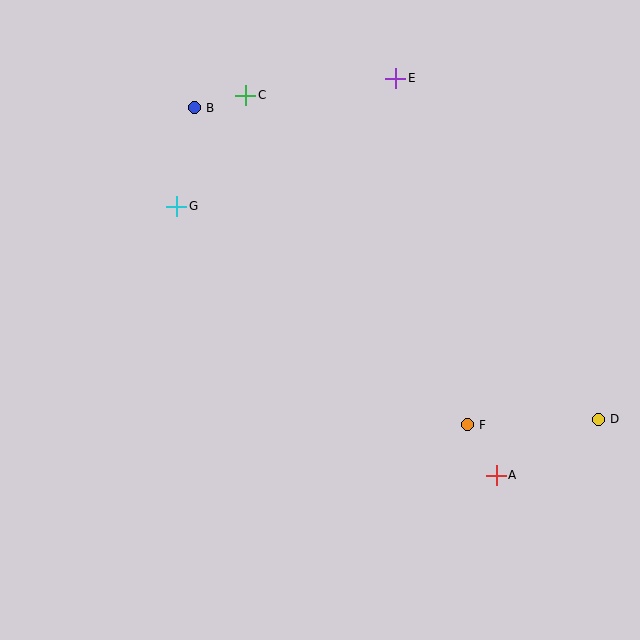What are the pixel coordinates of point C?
Point C is at (246, 95).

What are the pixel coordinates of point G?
Point G is at (177, 206).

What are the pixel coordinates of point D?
Point D is at (598, 419).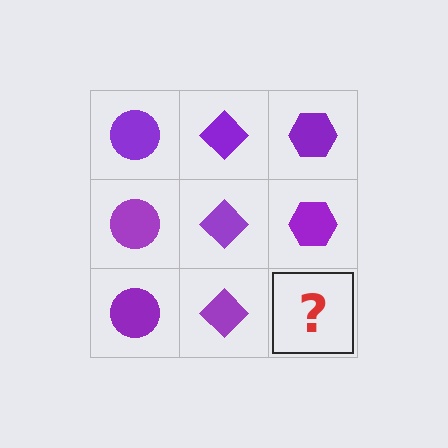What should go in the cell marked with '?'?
The missing cell should contain a purple hexagon.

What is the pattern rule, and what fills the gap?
The rule is that each column has a consistent shape. The gap should be filled with a purple hexagon.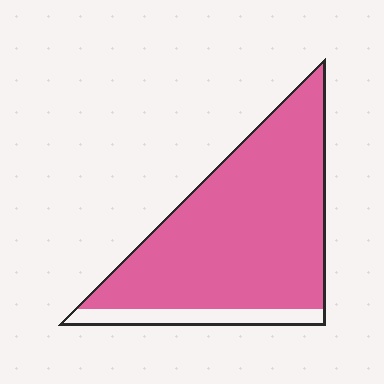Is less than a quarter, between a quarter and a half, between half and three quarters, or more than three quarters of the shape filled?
More than three quarters.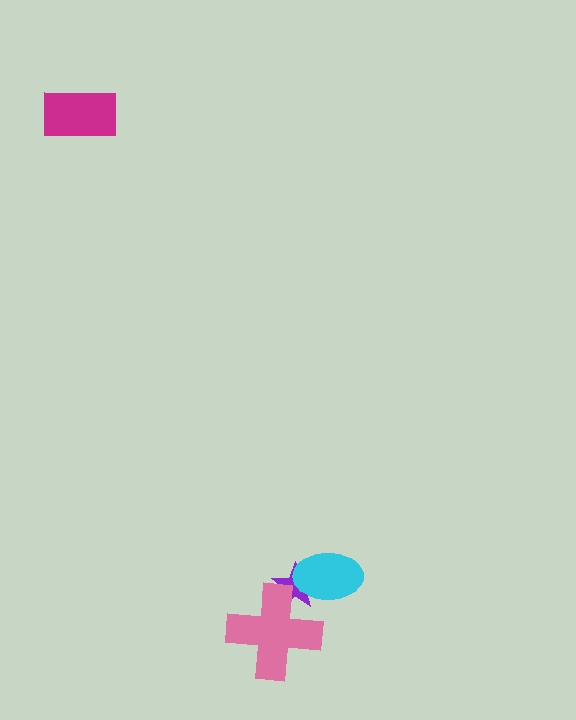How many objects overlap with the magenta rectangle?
0 objects overlap with the magenta rectangle.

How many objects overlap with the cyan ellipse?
1 object overlaps with the cyan ellipse.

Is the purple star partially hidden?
Yes, it is partially covered by another shape.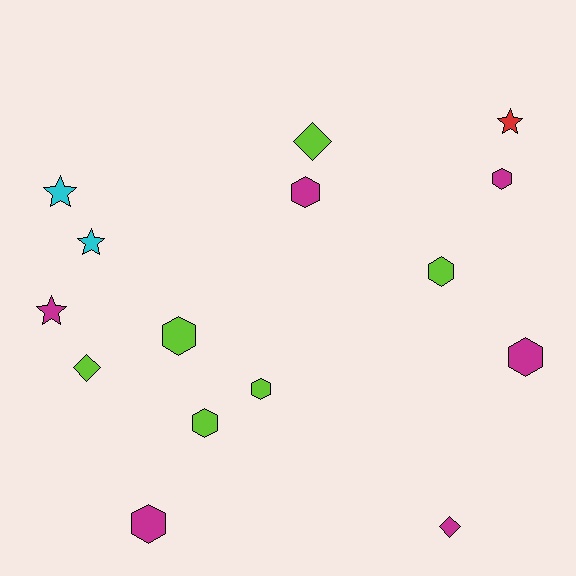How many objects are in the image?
There are 15 objects.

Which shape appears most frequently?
Hexagon, with 8 objects.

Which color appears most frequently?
Magenta, with 6 objects.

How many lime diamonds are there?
There are 2 lime diamonds.